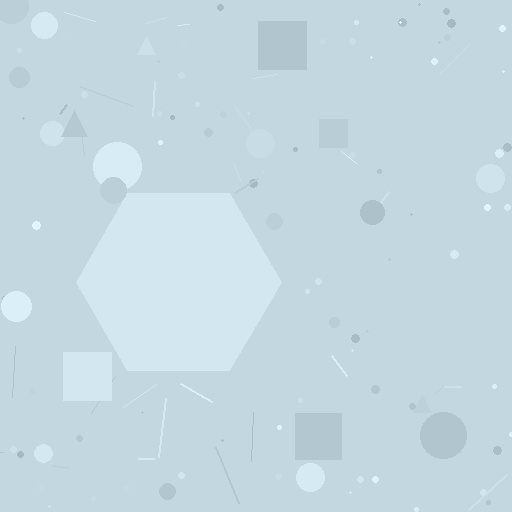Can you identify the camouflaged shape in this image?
The camouflaged shape is a hexagon.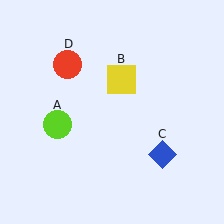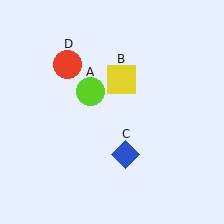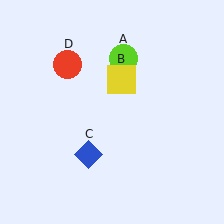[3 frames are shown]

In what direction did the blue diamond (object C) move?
The blue diamond (object C) moved left.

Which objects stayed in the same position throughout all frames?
Yellow square (object B) and red circle (object D) remained stationary.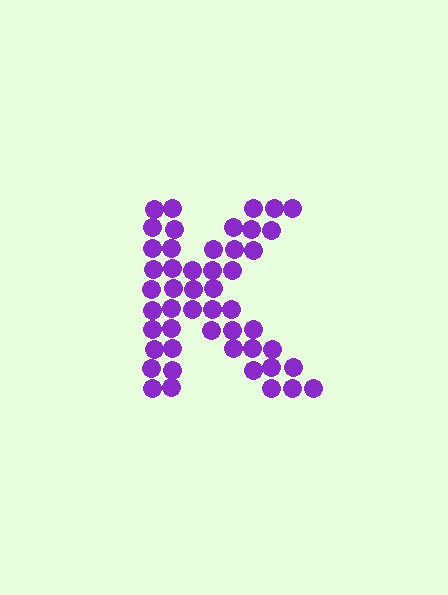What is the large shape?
The large shape is the letter K.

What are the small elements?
The small elements are circles.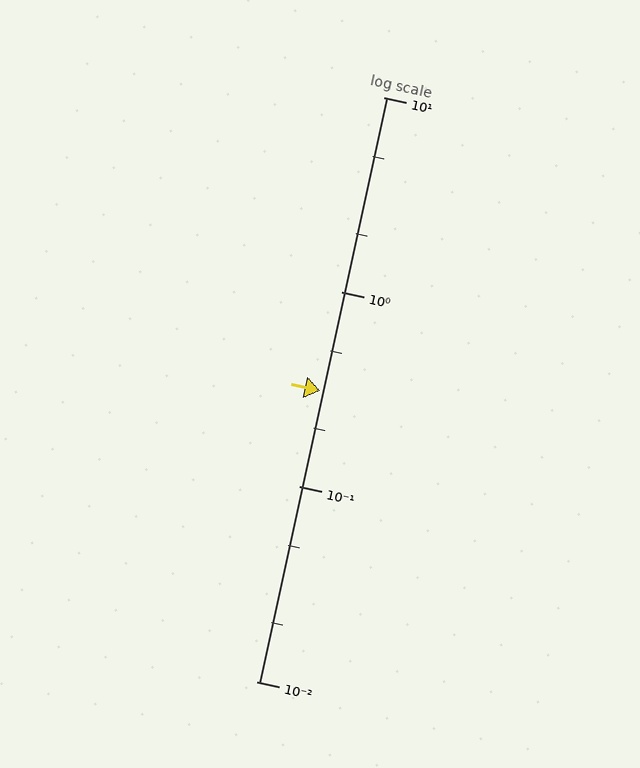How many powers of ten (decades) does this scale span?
The scale spans 3 decades, from 0.01 to 10.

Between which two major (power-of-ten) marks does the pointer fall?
The pointer is between 0.1 and 1.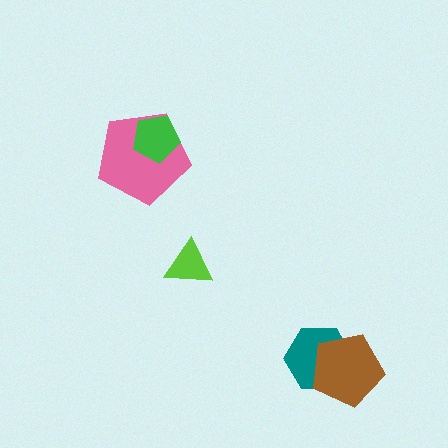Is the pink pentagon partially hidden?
Yes, it is partially covered by another shape.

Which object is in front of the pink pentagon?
The green pentagon is in front of the pink pentagon.